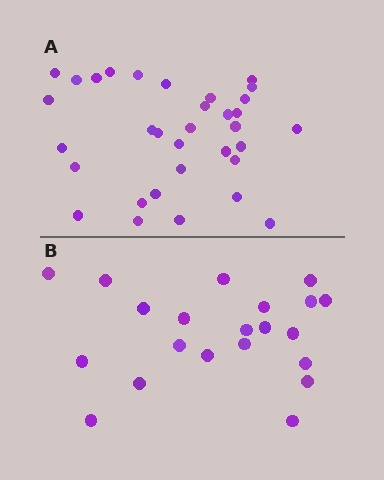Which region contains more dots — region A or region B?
Region A (the top region) has more dots.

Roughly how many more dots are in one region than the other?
Region A has roughly 12 or so more dots than region B.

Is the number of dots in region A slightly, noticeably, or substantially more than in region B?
Region A has substantially more. The ratio is roughly 1.6 to 1.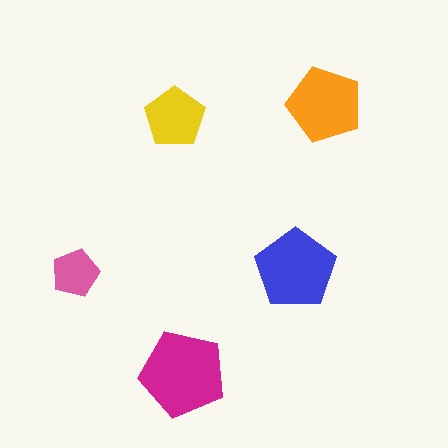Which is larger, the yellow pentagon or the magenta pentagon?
The magenta one.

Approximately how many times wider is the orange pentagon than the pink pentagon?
About 1.5 times wider.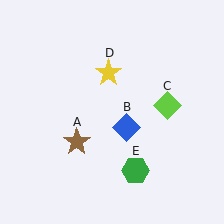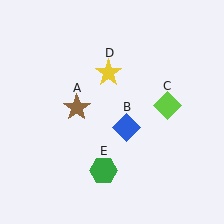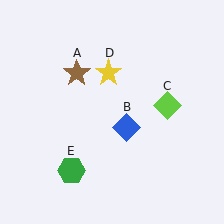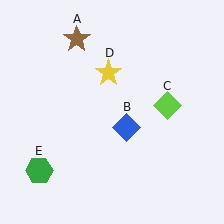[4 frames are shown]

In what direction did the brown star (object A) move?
The brown star (object A) moved up.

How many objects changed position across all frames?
2 objects changed position: brown star (object A), green hexagon (object E).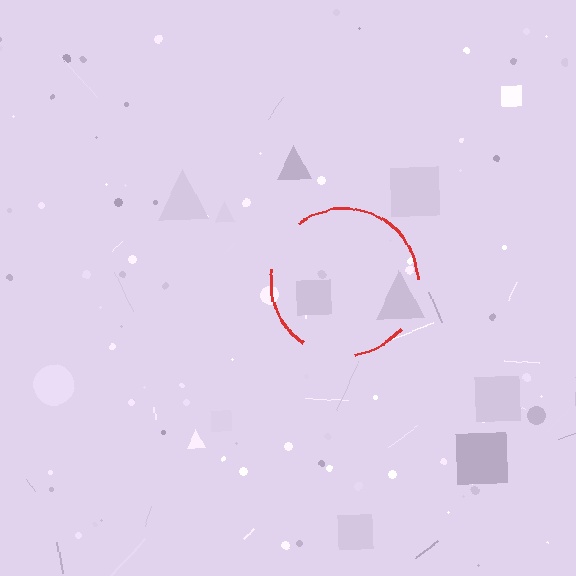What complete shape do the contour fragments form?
The contour fragments form a circle.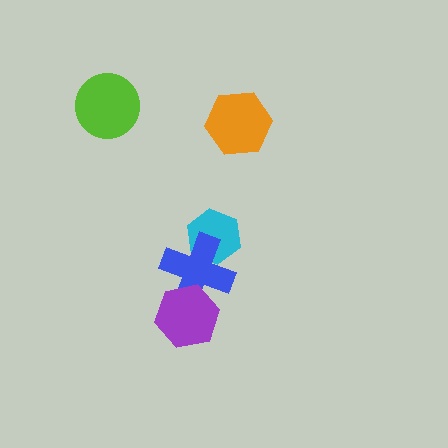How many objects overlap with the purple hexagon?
1 object overlaps with the purple hexagon.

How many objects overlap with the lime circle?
0 objects overlap with the lime circle.